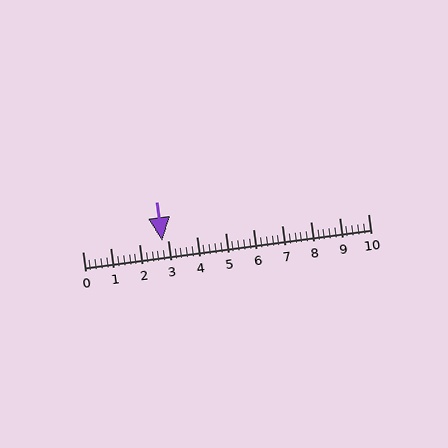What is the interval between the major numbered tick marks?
The major tick marks are spaced 1 units apart.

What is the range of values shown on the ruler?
The ruler shows values from 0 to 10.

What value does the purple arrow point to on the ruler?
The purple arrow points to approximately 2.8.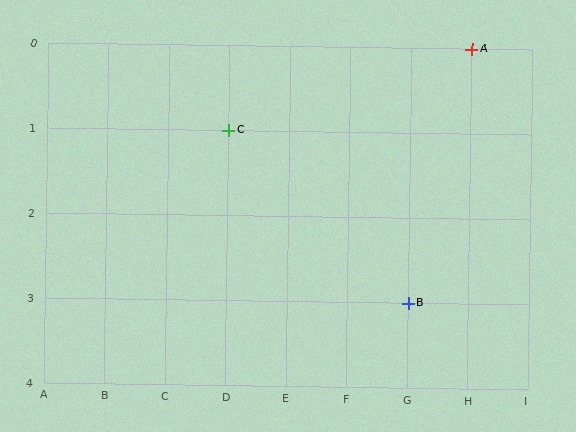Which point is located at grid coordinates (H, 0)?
Point A is at (H, 0).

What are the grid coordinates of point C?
Point C is at grid coordinates (D, 1).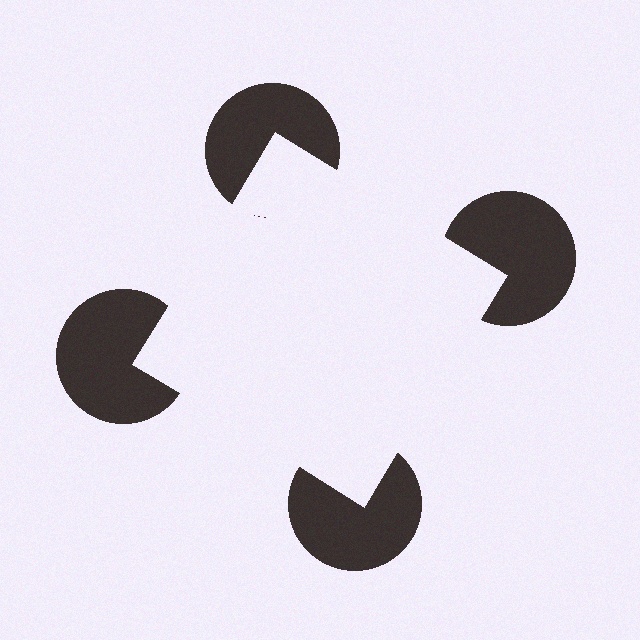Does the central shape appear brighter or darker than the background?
It typically appears slightly brighter than the background, even though no actual brightness change is drawn.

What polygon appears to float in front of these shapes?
An illusory square — its edges are inferred from the aligned wedge cuts in the pac-man discs, not physically drawn.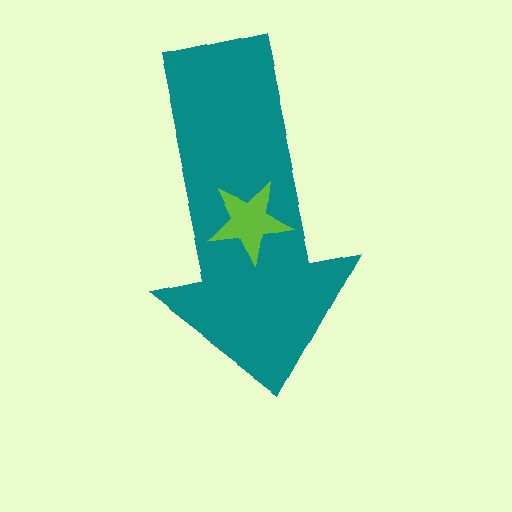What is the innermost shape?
The lime star.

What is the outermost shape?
The teal arrow.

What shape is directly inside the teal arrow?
The lime star.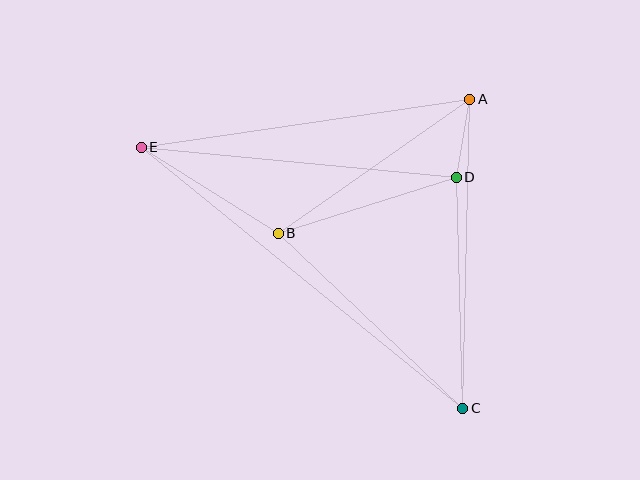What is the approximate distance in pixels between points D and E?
The distance between D and E is approximately 316 pixels.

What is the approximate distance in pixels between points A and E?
The distance between A and E is approximately 332 pixels.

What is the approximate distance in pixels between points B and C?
The distance between B and C is approximately 254 pixels.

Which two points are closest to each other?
Points A and D are closest to each other.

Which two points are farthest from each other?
Points C and E are farthest from each other.